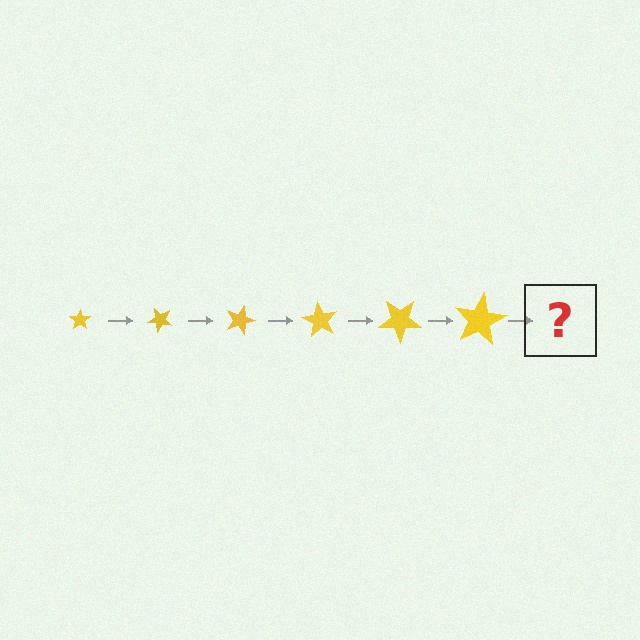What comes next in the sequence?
The next element should be a star, larger than the previous one and rotated 270 degrees from the start.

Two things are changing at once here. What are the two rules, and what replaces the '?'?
The two rules are that the star grows larger each step and it rotates 45 degrees each step. The '?' should be a star, larger than the previous one and rotated 270 degrees from the start.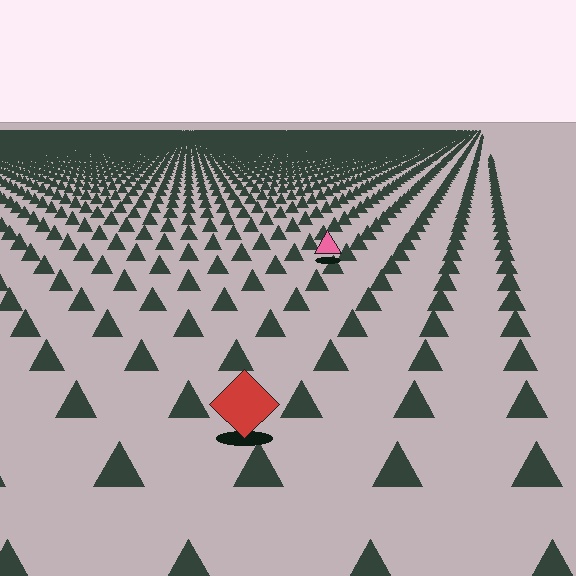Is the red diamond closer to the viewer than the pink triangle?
Yes. The red diamond is closer — you can tell from the texture gradient: the ground texture is coarser near it.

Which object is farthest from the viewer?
The pink triangle is farthest from the viewer. It appears smaller and the ground texture around it is denser.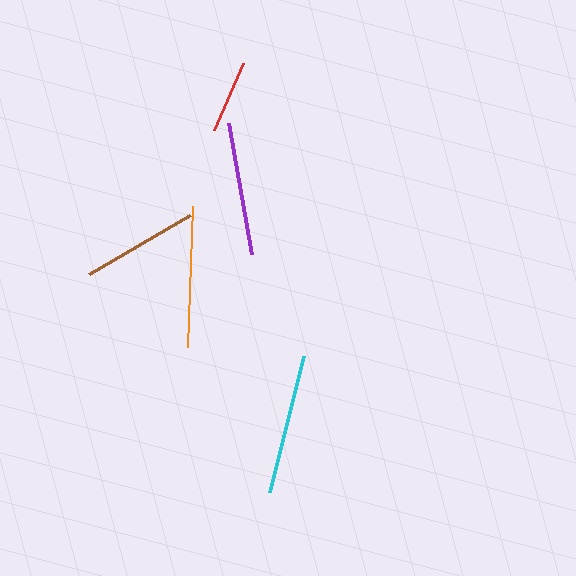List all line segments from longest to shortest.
From longest to shortest: orange, cyan, purple, brown, red.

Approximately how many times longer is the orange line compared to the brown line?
The orange line is approximately 1.2 times the length of the brown line.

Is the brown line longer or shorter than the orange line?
The orange line is longer than the brown line.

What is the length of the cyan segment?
The cyan segment is approximately 140 pixels long.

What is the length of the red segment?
The red segment is approximately 73 pixels long.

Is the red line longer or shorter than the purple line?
The purple line is longer than the red line.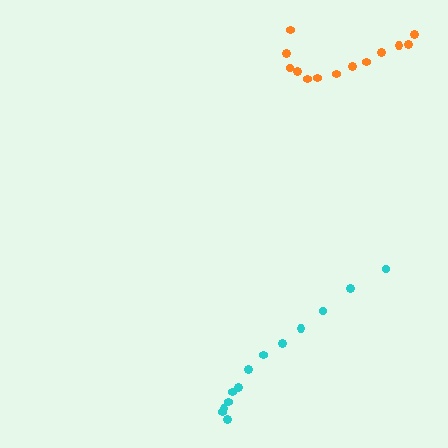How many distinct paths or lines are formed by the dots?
There are 2 distinct paths.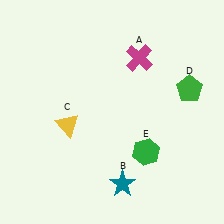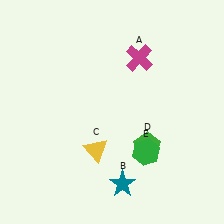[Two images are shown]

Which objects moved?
The objects that moved are: the yellow triangle (C), the green pentagon (D).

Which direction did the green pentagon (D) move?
The green pentagon (D) moved down.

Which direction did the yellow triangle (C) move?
The yellow triangle (C) moved right.